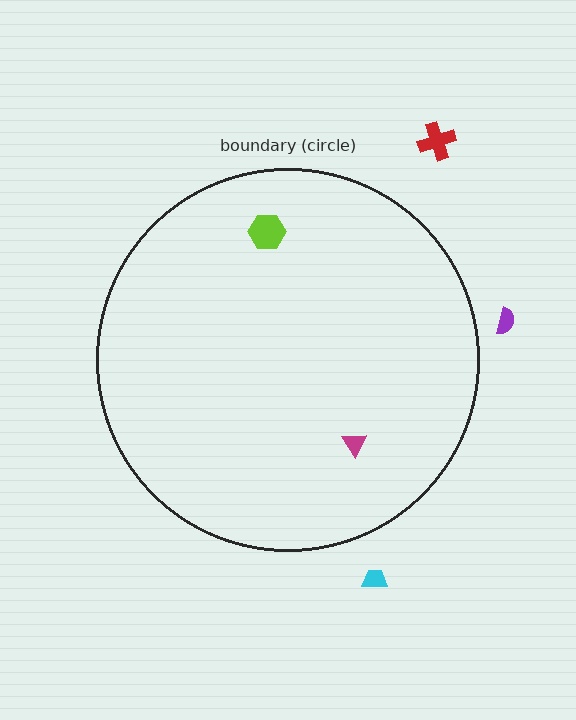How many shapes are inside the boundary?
2 inside, 3 outside.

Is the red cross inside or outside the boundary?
Outside.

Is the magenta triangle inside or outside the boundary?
Inside.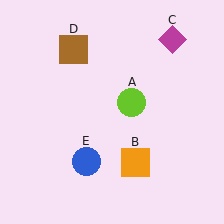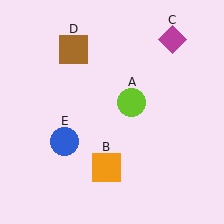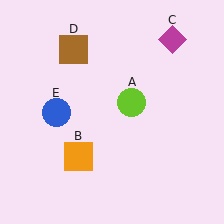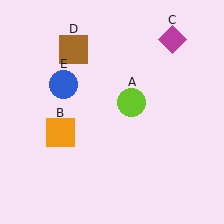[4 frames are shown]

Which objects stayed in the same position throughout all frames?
Lime circle (object A) and magenta diamond (object C) and brown square (object D) remained stationary.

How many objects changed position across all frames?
2 objects changed position: orange square (object B), blue circle (object E).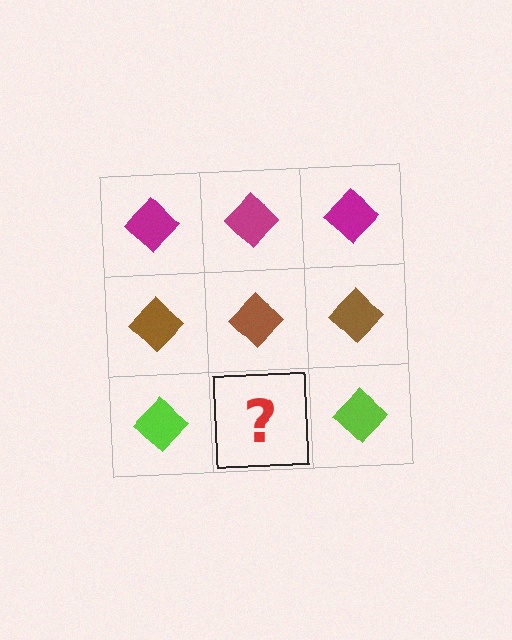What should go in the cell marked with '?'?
The missing cell should contain a lime diamond.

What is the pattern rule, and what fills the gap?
The rule is that each row has a consistent color. The gap should be filled with a lime diamond.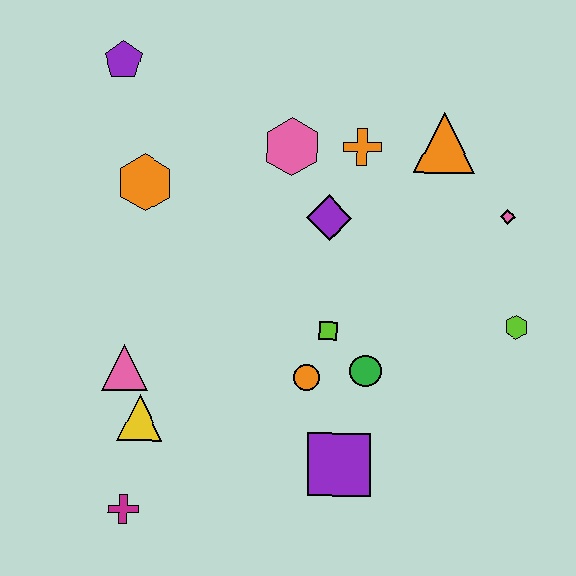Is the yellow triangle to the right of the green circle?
No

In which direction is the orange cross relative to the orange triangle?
The orange cross is to the left of the orange triangle.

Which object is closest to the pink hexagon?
The orange cross is closest to the pink hexagon.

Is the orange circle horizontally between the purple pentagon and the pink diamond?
Yes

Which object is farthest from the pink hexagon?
The magenta cross is farthest from the pink hexagon.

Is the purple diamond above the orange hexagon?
No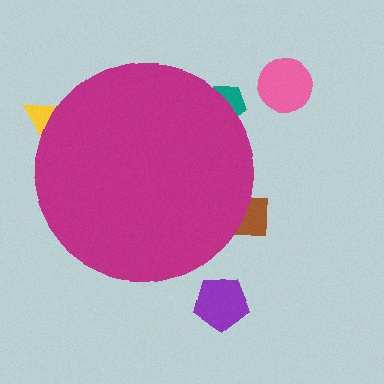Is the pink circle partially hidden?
No, the pink circle is fully visible.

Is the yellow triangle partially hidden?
Yes, the yellow triangle is partially hidden behind the magenta circle.